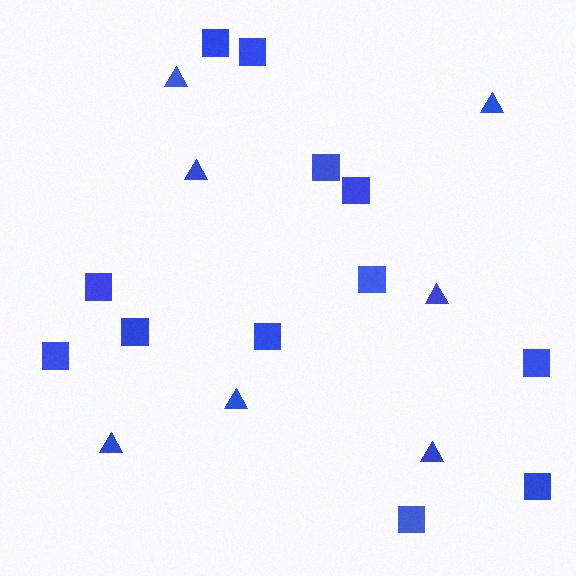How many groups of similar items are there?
There are 2 groups: one group of squares (12) and one group of triangles (7).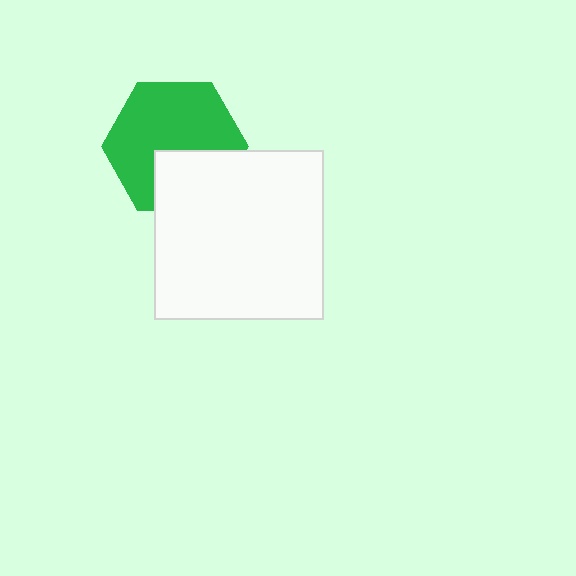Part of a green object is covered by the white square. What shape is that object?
It is a hexagon.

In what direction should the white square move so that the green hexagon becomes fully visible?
The white square should move down. That is the shortest direction to clear the overlap and leave the green hexagon fully visible.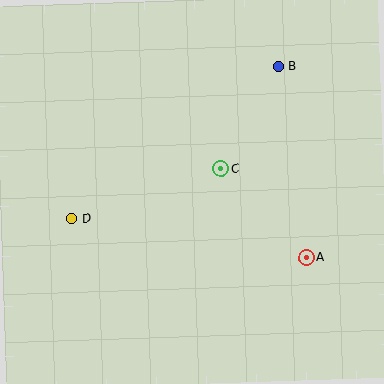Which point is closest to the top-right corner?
Point B is closest to the top-right corner.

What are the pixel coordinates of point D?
Point D is at (71, 219).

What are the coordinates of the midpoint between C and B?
The midpoint between C and B is at (250, 118).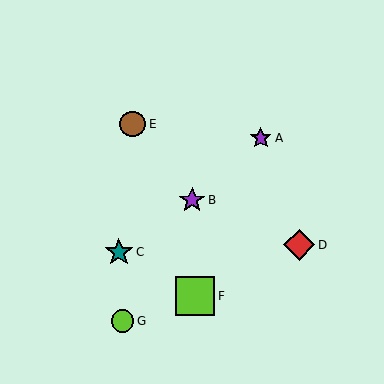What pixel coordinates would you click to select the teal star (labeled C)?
Click at (119, 252) to select the teal star C.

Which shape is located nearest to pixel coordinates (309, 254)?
The red diamond (labeled D) at (299, 245) is nearest to that location.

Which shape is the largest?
The lime square (labeled F) is the largest.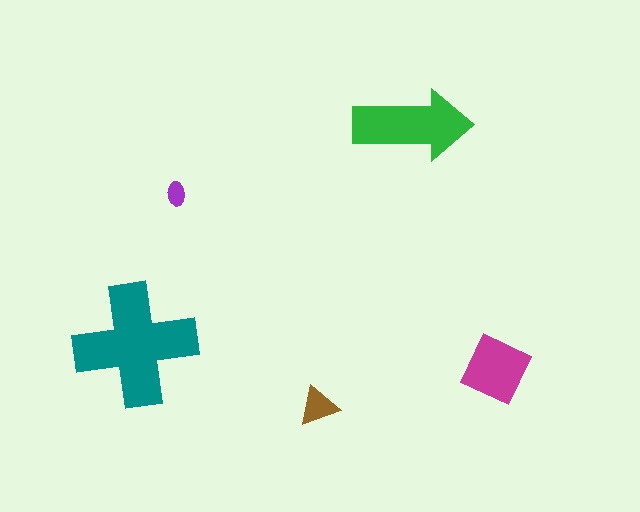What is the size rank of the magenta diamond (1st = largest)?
3rd.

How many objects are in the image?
There are 5 objects in the image.